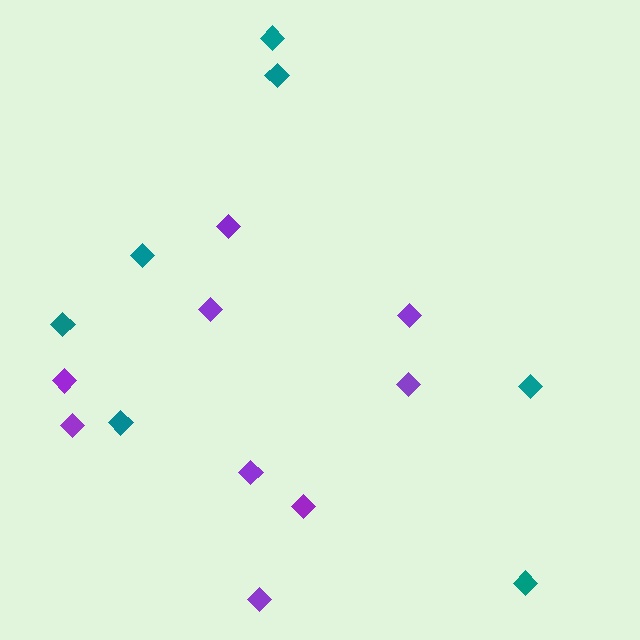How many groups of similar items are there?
There are 2 groups: one group of purple diamonds (9) and one group of teal diamonds (7).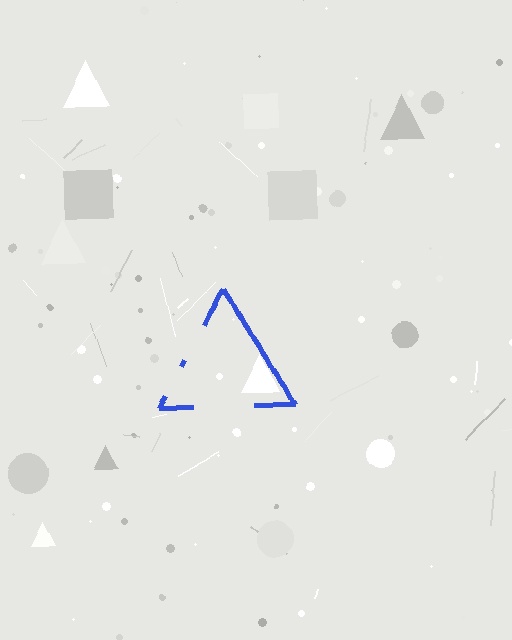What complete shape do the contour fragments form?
The contour fragments form a triangle.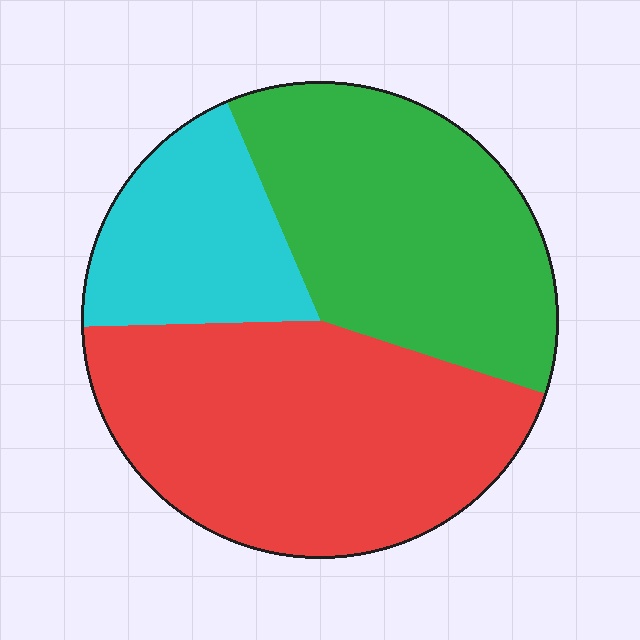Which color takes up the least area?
Cyan, at roughly 20%.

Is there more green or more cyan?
Green.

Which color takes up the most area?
Red, at roughly 45%.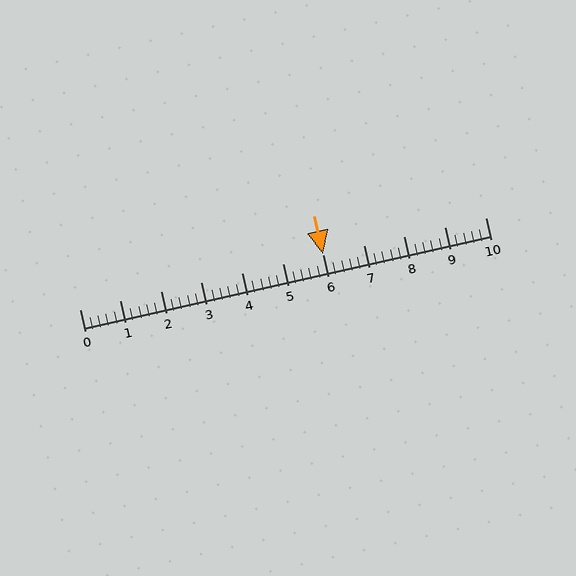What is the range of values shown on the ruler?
The ruler shows values from 0 to 10.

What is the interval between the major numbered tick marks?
The major tick marks are spaced 1 units apart.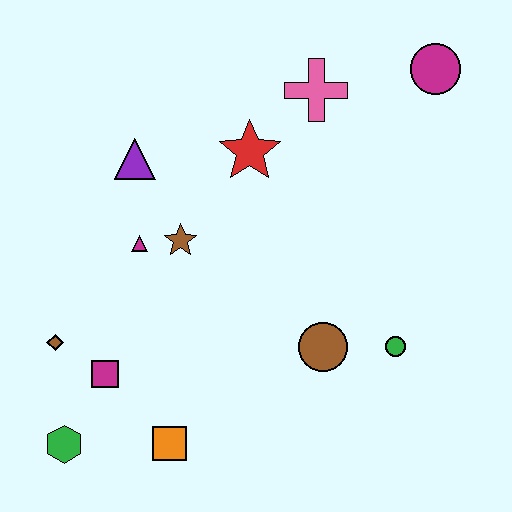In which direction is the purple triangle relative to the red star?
The purple triangle is to the left of the red star.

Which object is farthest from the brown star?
The magenta circle is farthest from the brown star.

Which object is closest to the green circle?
The brown circle is closest to the green circle.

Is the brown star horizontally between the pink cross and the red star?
No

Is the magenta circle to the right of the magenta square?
Yes